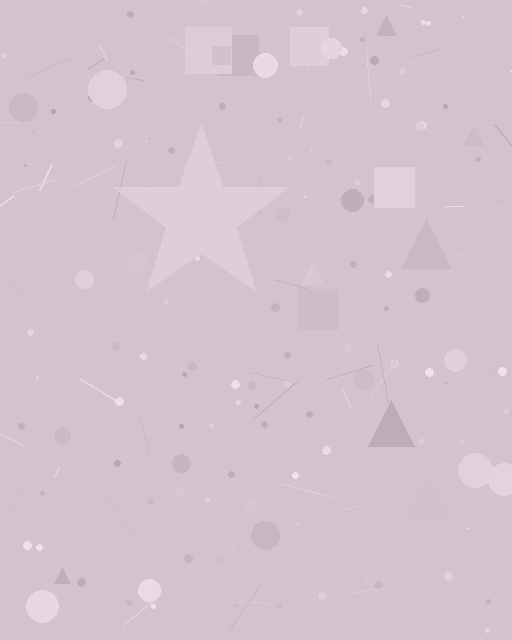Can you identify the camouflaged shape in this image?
The camouflaged shape is a star.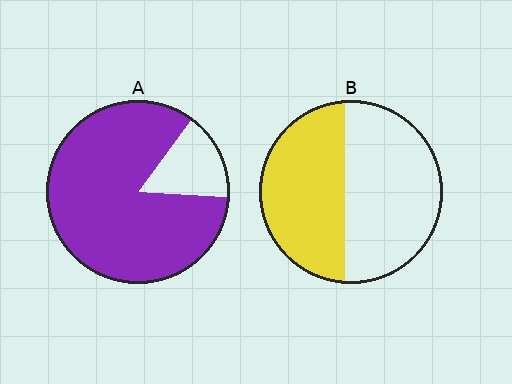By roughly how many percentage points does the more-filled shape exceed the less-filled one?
By roughly 40 percentage points (A over B).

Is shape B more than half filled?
No.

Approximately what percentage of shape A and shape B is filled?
A is approximately 85% and B is approximately 45%.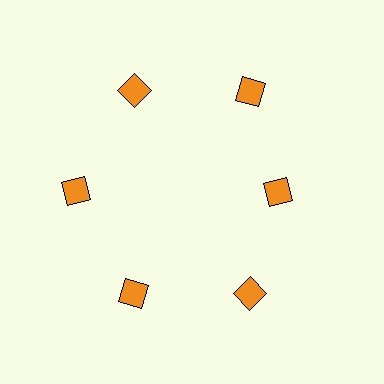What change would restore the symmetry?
The symmetry would be restored by moving it outward, back onto the ring so that all 6 diamonds sit at equal angles and equal distance from the center.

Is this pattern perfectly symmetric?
No. The 6 orange diamonds are arranged in a ring, but one element near the 3 o'clock position is pulled inward toward the center, breaking the 6-fold rotational symmetry.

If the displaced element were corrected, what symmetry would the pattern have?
It would have 6-fold rotational symmetry — the pattern would map onto itself every 60 degrees.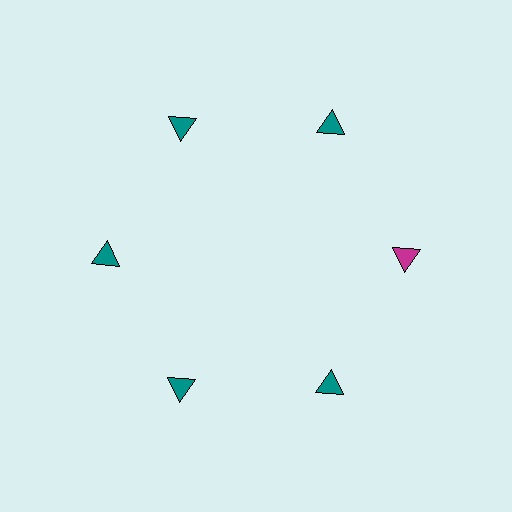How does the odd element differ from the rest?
It has a different color: magenta instead of teal.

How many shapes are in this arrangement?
There are 6 shapes arranged in a ring pattern.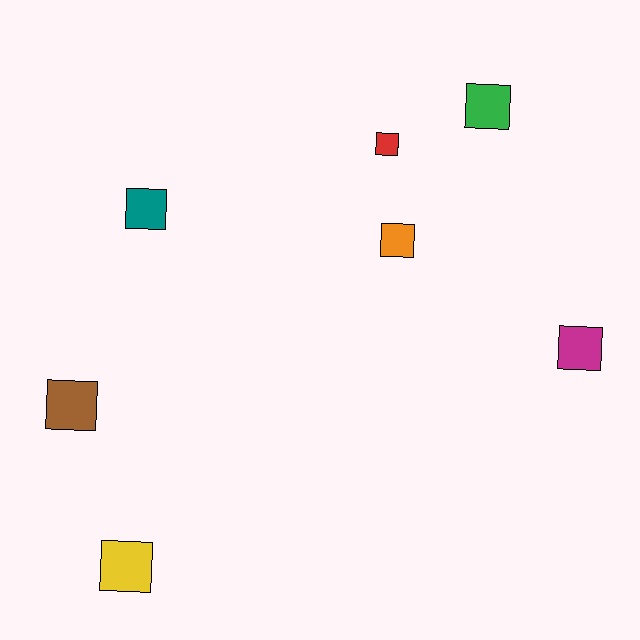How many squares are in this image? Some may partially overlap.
There are 7 squares.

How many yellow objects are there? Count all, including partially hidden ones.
There is 1 yellow object.